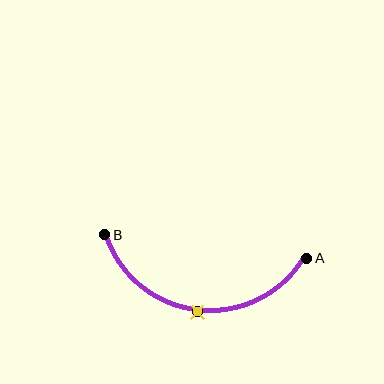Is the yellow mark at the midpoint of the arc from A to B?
Yes. The yellow mark lies on the arc at equal arc-length from both A and B — it is the arc midpoint.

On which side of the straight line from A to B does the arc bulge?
The arc bulges below the straight line connecting A and B.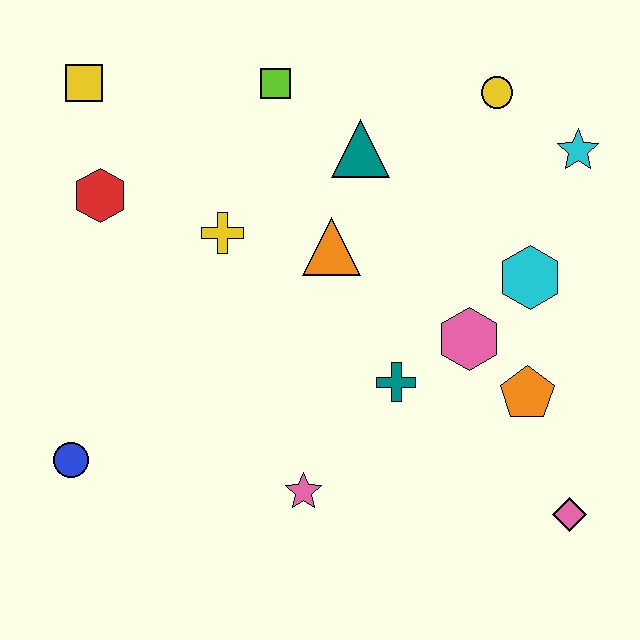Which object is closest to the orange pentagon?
The pink hexagon is closest to the orange pentagon.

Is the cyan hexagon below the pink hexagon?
No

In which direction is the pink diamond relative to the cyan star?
The pink diamond is below the cyan star.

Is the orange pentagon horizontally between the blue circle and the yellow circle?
No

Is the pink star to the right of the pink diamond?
No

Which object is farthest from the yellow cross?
The pink diamond is farthest from the yellow cross.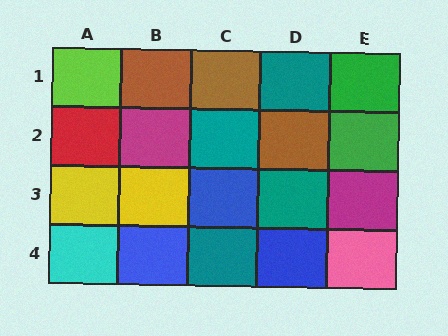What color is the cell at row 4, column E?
Pink.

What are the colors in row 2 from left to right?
Red, magenta, teal, brown, green.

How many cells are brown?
3 cells are brown.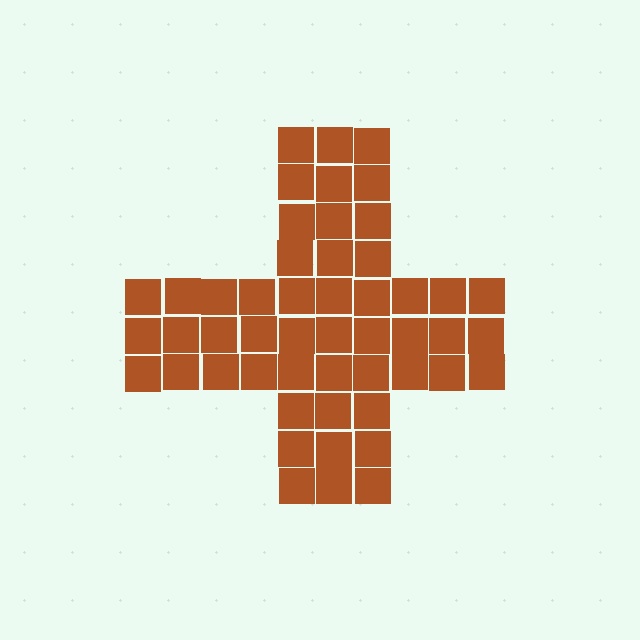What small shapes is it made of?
It is made of small squares.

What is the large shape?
The large shape is a cross.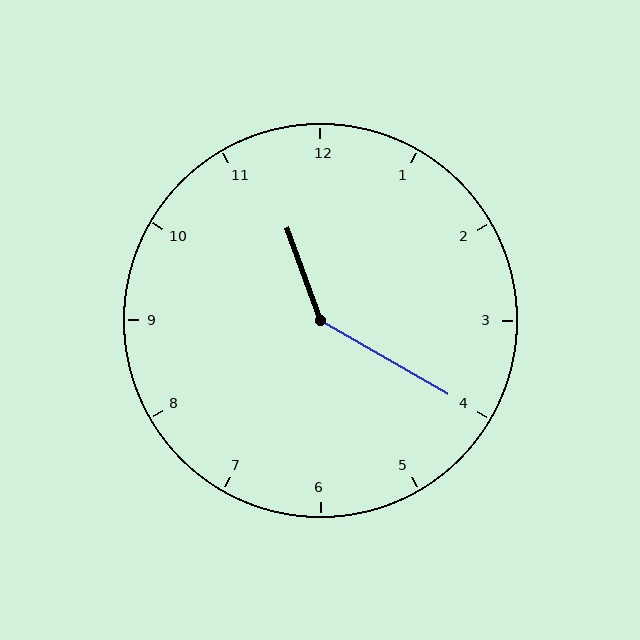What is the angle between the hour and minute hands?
Approximately 140 degrees.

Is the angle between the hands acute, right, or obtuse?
It is obtuse.